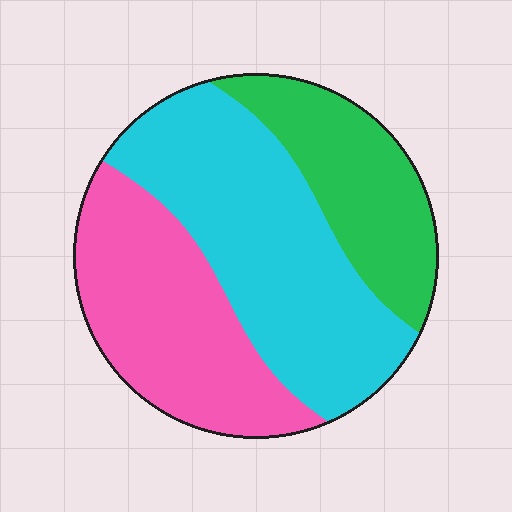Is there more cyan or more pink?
Cyan.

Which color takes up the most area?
Cyan, at roughly 45%.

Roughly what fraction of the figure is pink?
Pink takes up about one third (1/3) of the figure.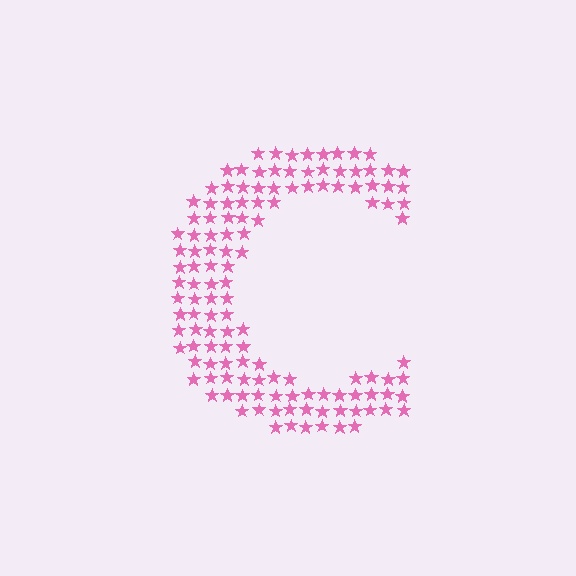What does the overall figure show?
The overall figure shows the letter C.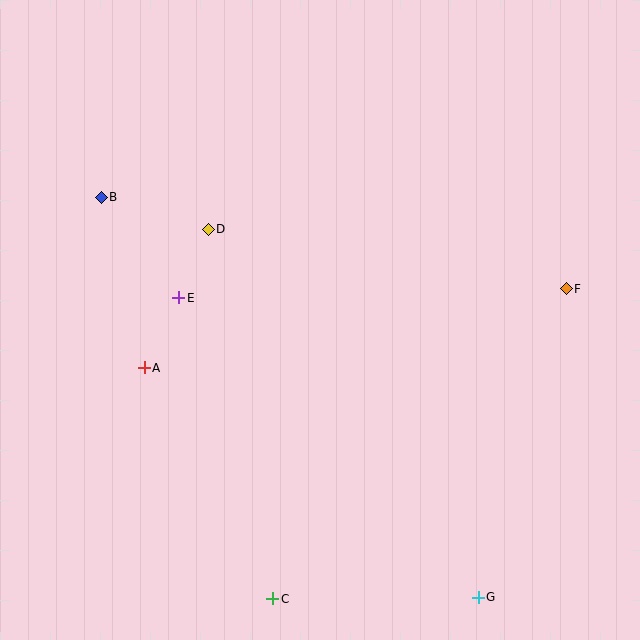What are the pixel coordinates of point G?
Point G is at (478, 597).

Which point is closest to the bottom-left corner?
Point C is closest to the bottom-left corner.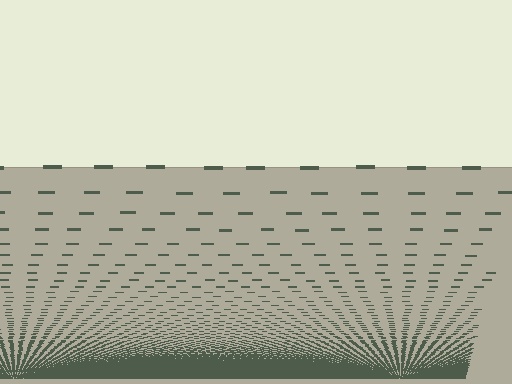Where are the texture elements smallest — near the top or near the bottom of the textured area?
Near the bottom.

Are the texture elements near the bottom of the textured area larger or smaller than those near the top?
Smaller. The gradient is inverted — elements near the bottom are smaller and denser.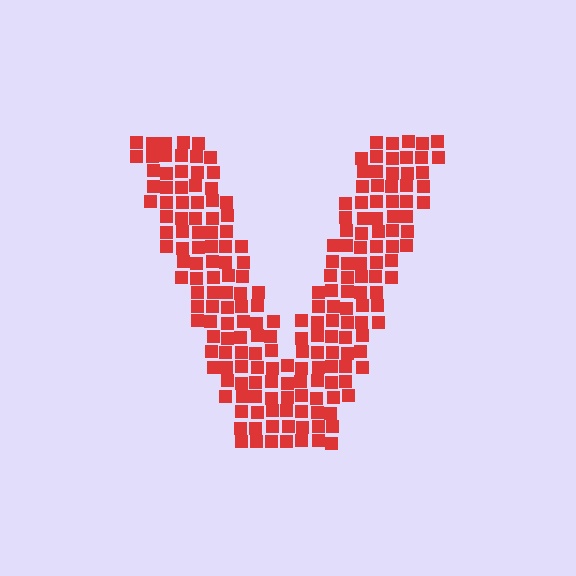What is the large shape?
The large shape is the letter V.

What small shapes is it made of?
It is made of small squares.